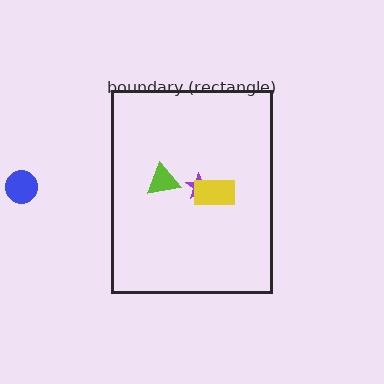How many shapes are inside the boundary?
3 inside, 1 outside.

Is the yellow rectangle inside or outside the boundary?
Inside.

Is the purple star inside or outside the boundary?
Inside.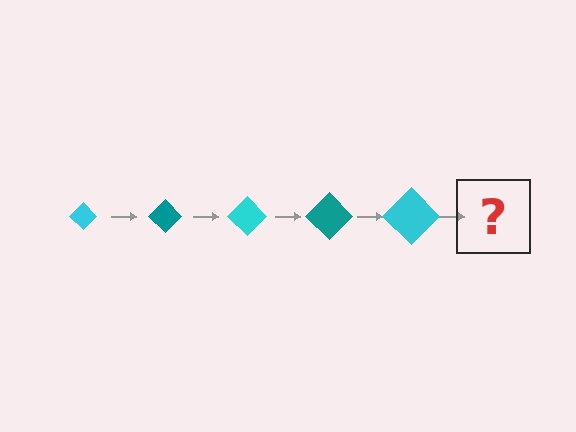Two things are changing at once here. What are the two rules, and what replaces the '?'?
The two rules are that the diamond grows larger each step and the color cycles through cyan and teal. The '?' should be a teal diamond, larger than the previous one.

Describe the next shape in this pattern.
It should be a teal diamond, larger than the previous one.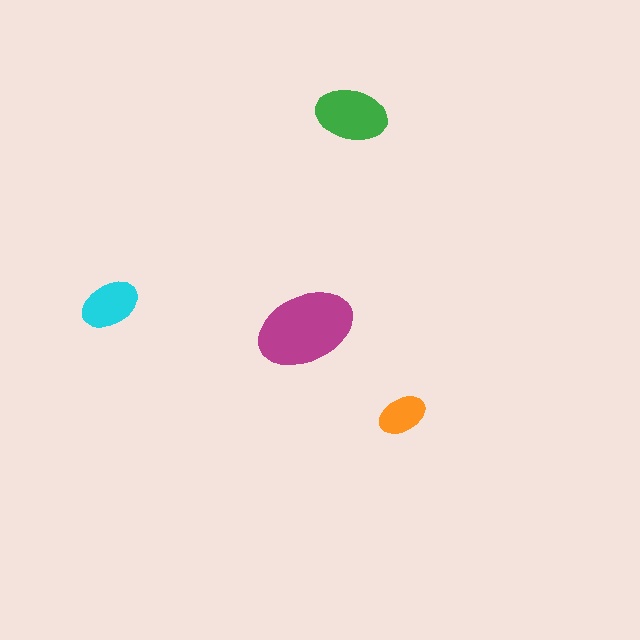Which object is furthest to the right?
The orange ellipse is rightmost.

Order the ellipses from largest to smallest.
the magenta one, the green one, the cyan one, the orange one.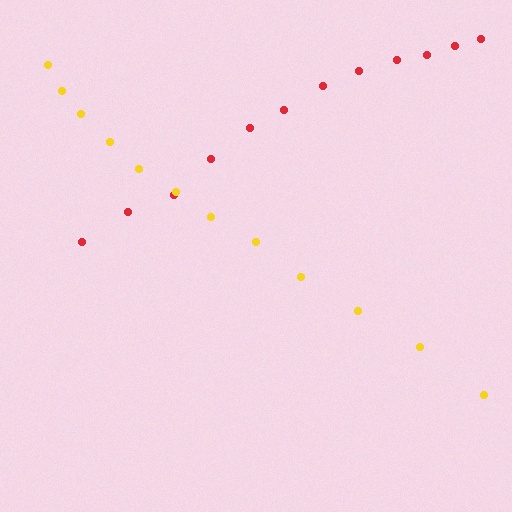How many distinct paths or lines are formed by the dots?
There are 2 distinct paths.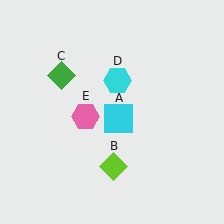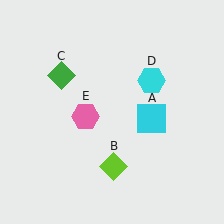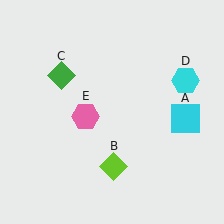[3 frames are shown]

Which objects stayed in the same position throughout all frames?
Lime diamond (object B) and green diamond (object C) and pink hexagon (object E) remained stationary.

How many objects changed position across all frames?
2 objects changed position: cyan square (object A), cyan hexagon (object D).